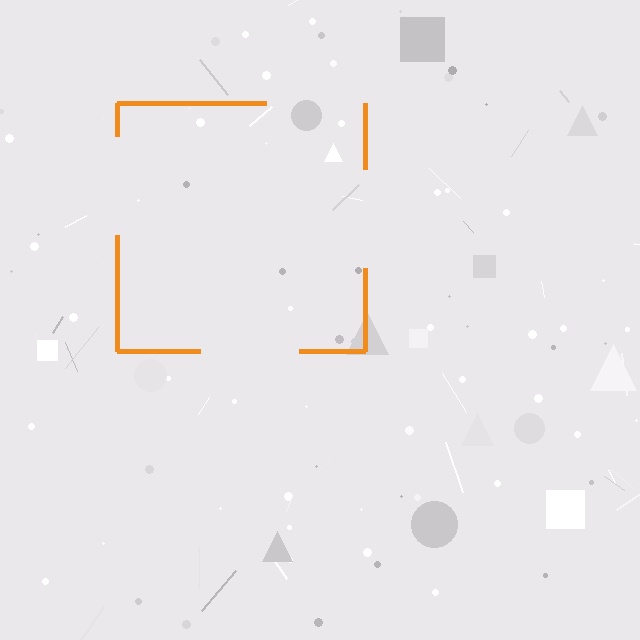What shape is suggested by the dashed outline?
The dashed outline suggests a square.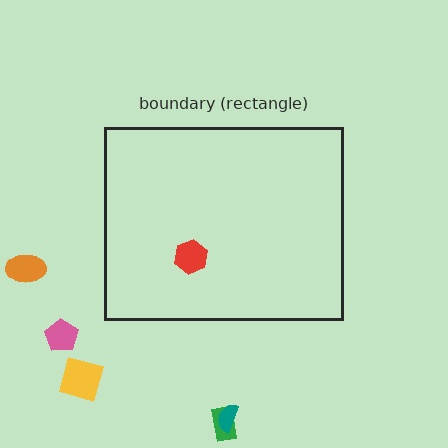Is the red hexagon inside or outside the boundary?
Inside.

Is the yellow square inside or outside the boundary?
Outside.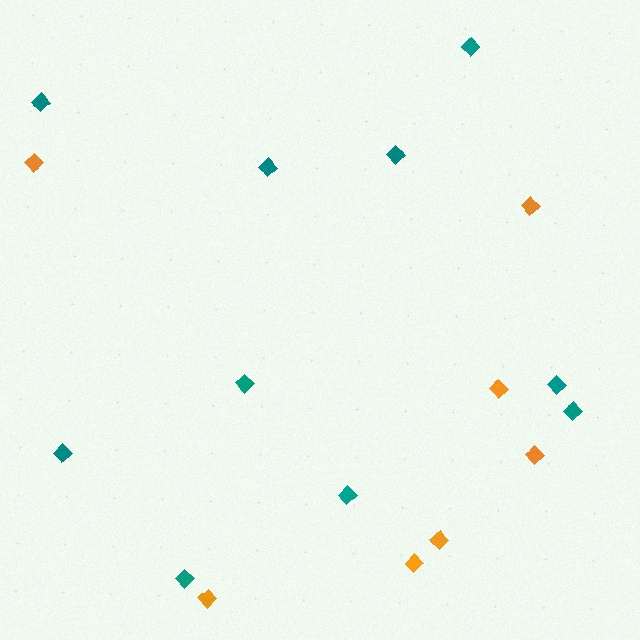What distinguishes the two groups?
There are 2 groups: one group of orange diamonds (7) and one group of teal diamonds (10).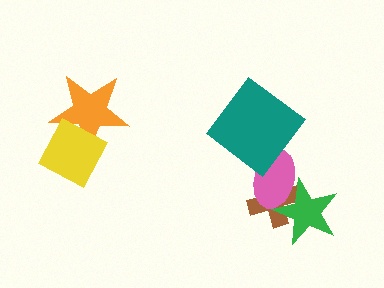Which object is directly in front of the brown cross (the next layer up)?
The pink ellipse is directly in front of the brown cross.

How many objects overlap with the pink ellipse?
3 objects overlap with the pink ellipse.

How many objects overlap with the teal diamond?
1 object overlaps with the teal diamond.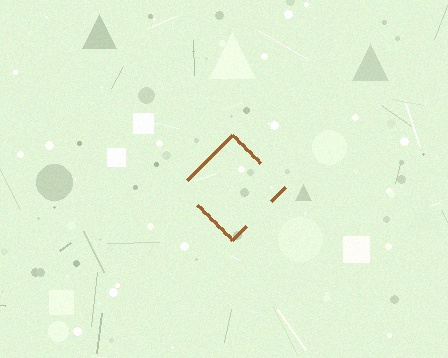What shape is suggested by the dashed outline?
The dashed outline suggests a diamond.